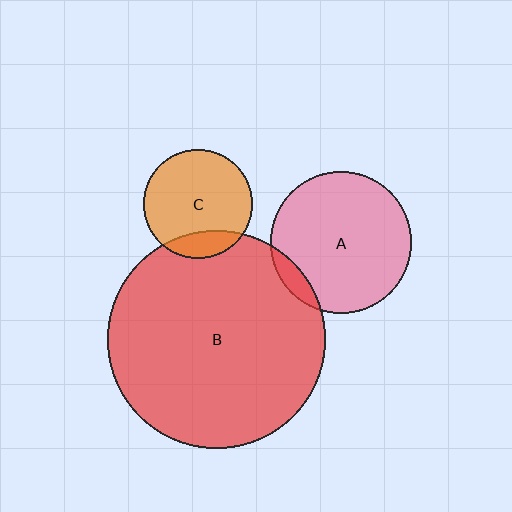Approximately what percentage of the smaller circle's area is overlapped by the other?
Approximately 15%.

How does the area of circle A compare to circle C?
Approximately 1.7 times.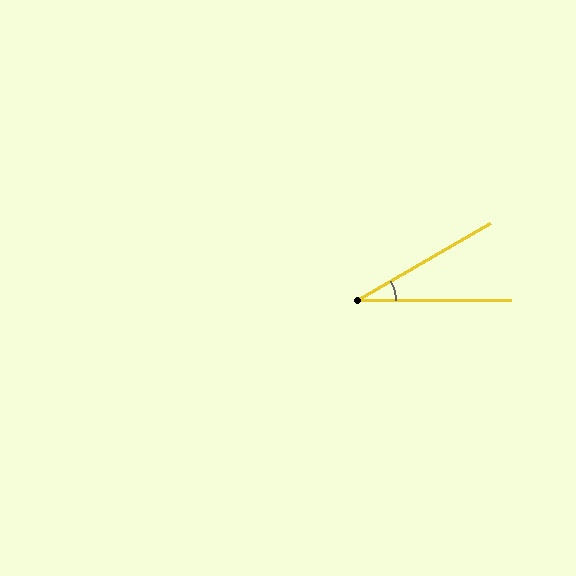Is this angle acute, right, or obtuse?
It is acute.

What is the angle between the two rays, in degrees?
Approximately 30 degrees.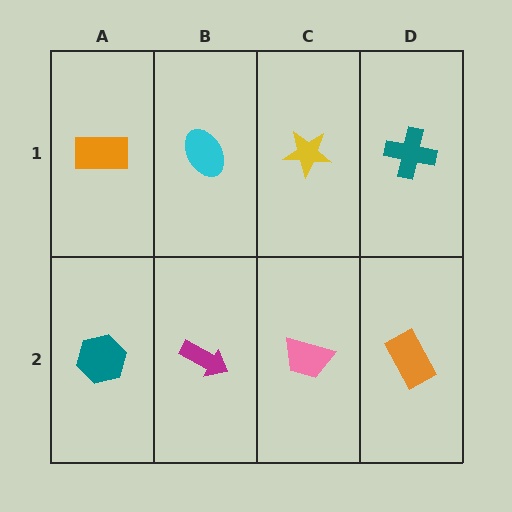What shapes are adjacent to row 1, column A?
A teal hexagon (row 2, column A), a cyan ellipse (row 1, column B).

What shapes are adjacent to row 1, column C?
A pink trapezoid (row 2, column C), a cyan ellipse (row 1, column B), a teal cross (row 1, column D).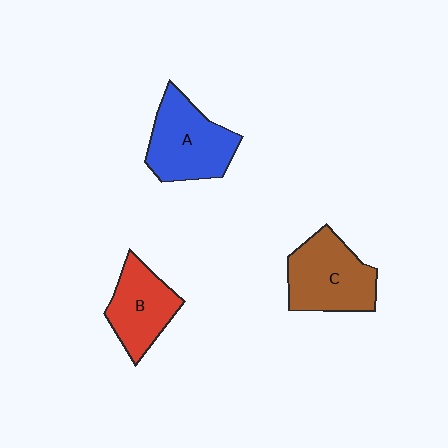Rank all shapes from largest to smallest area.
From largest to smallest: A (blue), C (brown), B (red).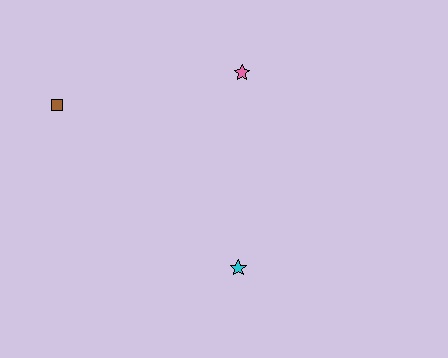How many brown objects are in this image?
There is 1 brown object.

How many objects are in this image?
There are 3 objects.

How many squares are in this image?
There is 1 square.